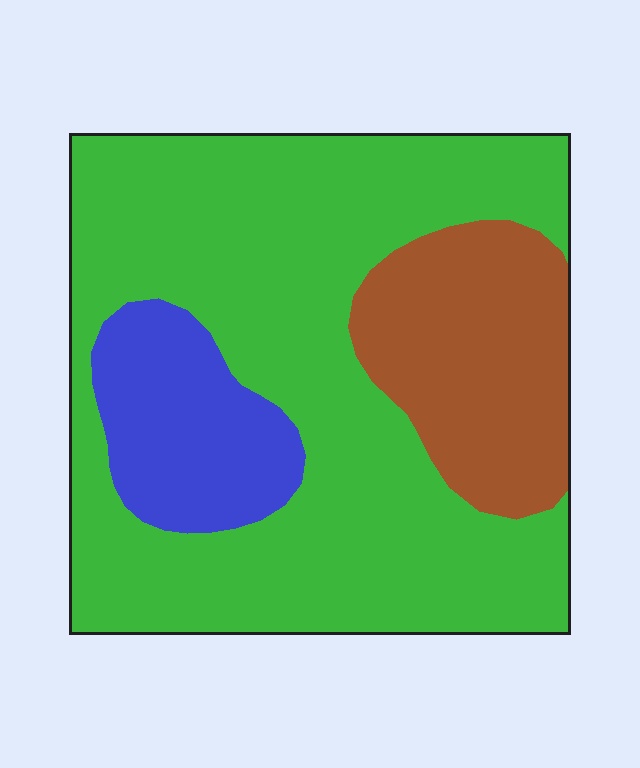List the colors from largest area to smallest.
From largest to smallest: green, brown, blue.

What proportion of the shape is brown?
Brown covers around 20% of the shape.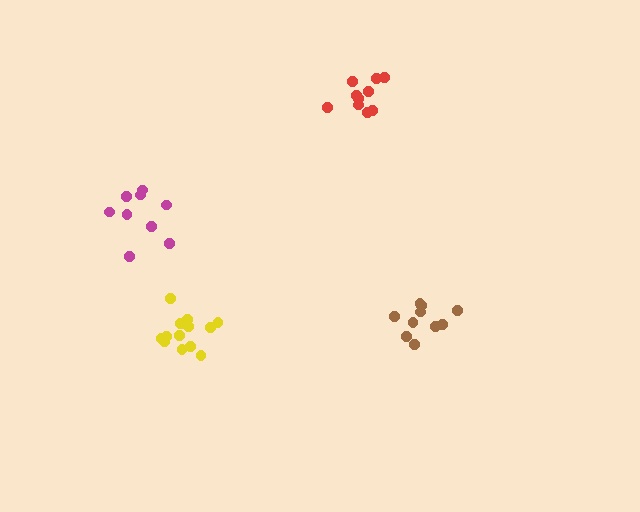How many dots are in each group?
Group 1: 10 dots, Group 2: 10 dots, Group 3: 14 dots, Group 4: 9 dots (43 total).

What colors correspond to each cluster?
The clusters are colored: brown, red, yellow, magenta.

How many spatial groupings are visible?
There are 4 spatial groupings.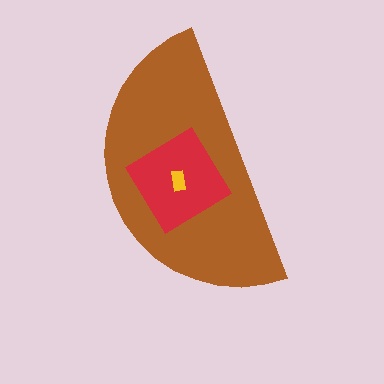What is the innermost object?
The yellow rectangle.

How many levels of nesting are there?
3.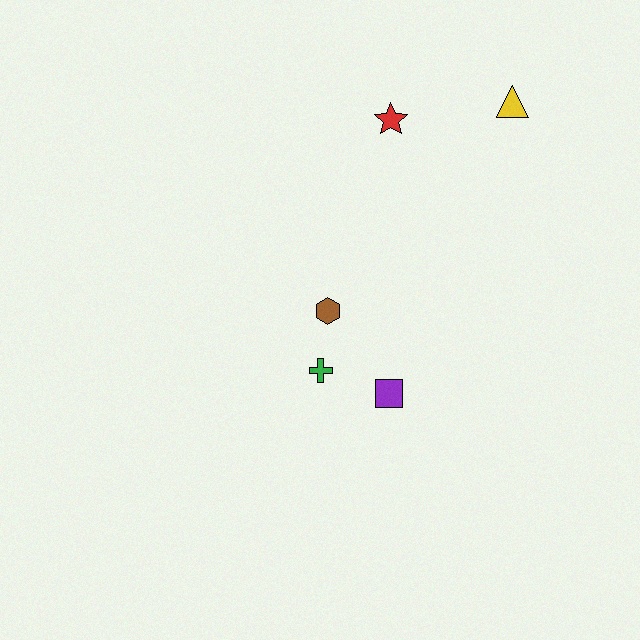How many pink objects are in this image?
There are no pink objects.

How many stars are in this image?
There is 1 star.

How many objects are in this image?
There are 5 objects.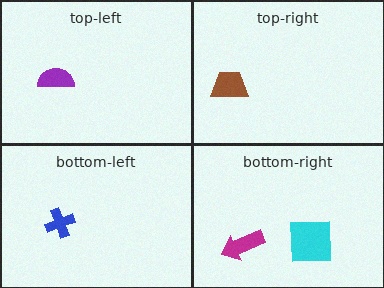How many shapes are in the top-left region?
1.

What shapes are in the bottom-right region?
The cyan square, the magenta arrow.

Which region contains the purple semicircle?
The top-left region.